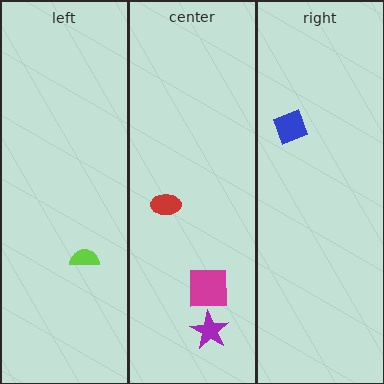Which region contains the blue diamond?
The right region.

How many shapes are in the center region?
3.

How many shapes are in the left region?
1.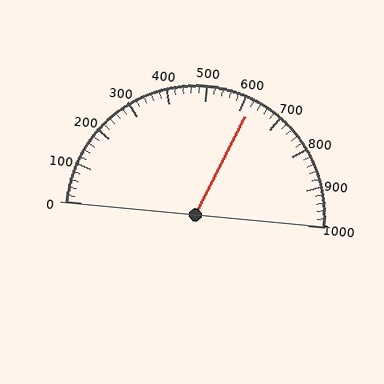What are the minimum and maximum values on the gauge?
The gauge ranges from 0 to 1000.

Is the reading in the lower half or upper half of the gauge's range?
The reading is in the upper half of the range (0 to 1000).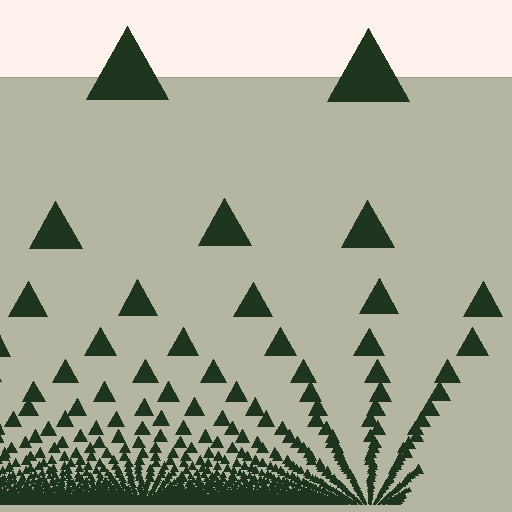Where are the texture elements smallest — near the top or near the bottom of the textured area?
Near the bottom.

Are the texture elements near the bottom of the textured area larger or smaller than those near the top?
Smaller. The gradient is inverted — elements near the bottom are smaller and denser.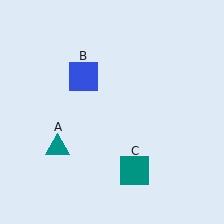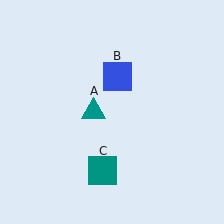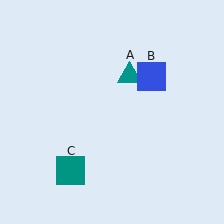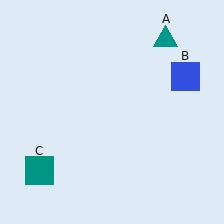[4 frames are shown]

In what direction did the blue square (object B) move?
The blue square (object B) moved right.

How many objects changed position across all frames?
3 objects changed position: teal triangle (object A), blue square (object B), teal square (object C).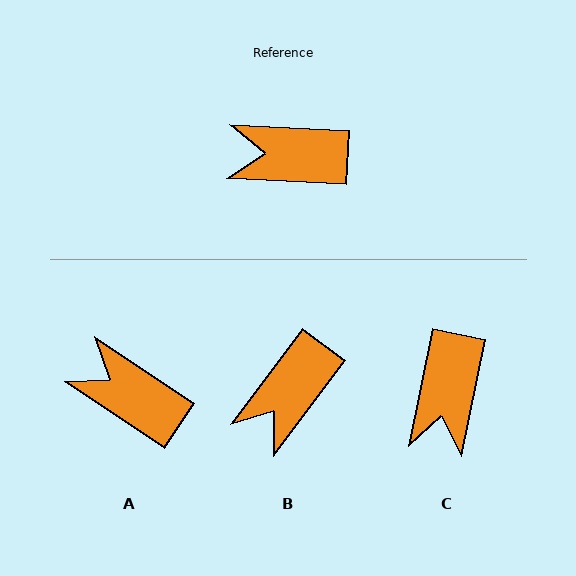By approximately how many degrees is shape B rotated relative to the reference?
Approximately 56 degrees counter-clockwise.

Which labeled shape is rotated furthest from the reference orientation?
C, about 81 degrees away.